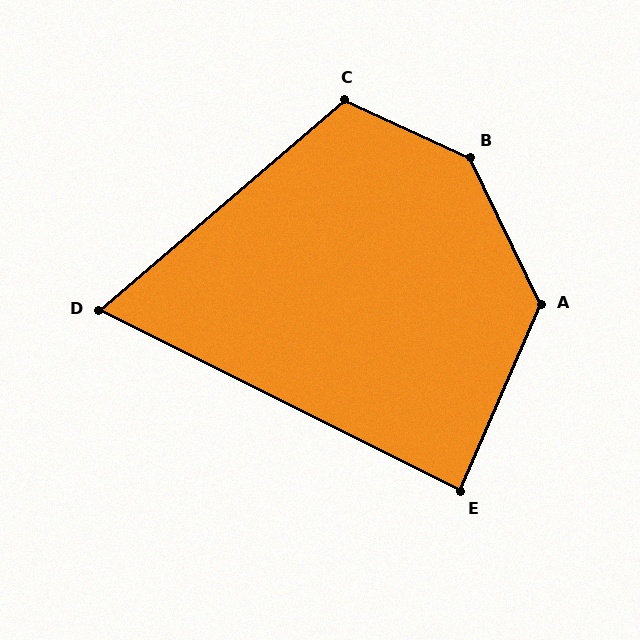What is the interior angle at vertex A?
Approximately 131 degrees (obtuse).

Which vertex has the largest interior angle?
B, at approximately 140 degrees.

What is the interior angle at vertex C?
Approximately 115 degrees (obtuse).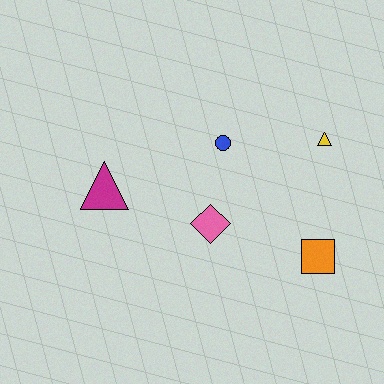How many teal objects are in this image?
There are no teal objects.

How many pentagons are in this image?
There are no pentagons.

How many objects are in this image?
There are 5 objects.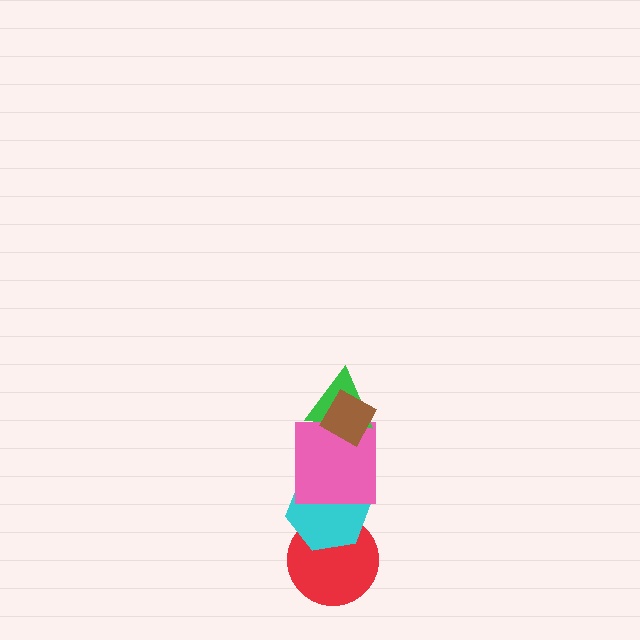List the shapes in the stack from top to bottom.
From top to bottom: the brown diamond, the green triangle, the pink square, the cyan hexagon, the red circle.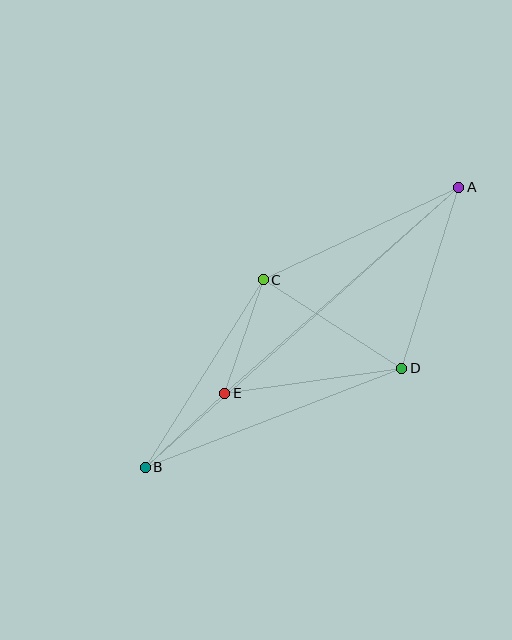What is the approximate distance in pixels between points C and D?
The distance between C and D is approximately 164 pixels.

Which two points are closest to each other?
Points B and E are closest to each other.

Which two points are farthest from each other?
Points A and B are farthest from each other.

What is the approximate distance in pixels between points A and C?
The distance between A and C is approximately 217 pixels.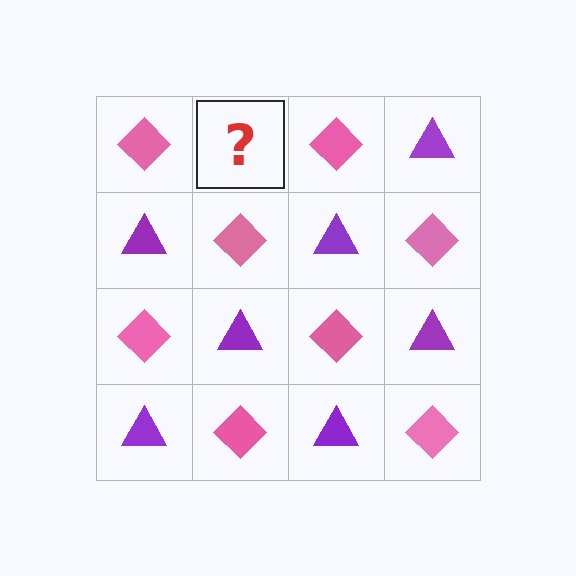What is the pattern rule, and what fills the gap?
The rule is that it alternates pink diamond and purple triangle in a checkerboard pattern. The gap should be filled with a purple triangle.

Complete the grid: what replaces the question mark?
The question mark should be replaced with a purple triangle.